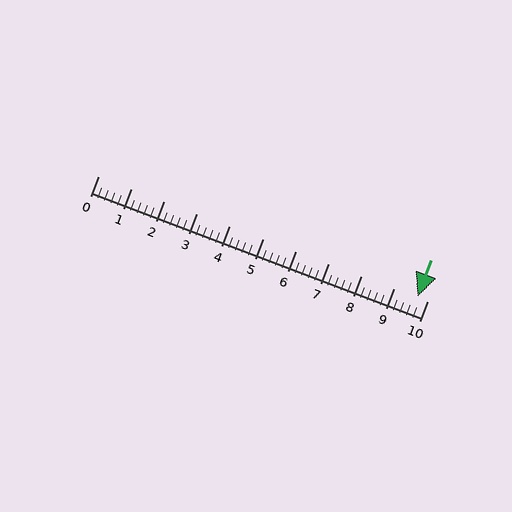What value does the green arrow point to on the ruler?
The green arrow points to approximately 9.7.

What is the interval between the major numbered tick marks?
The major tick marks are spaced 1 units apart.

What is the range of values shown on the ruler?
The ruler shows values from 0 to 10.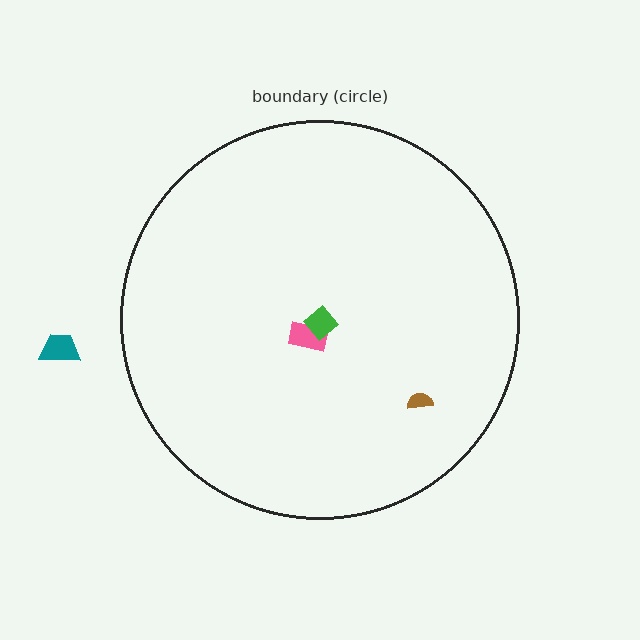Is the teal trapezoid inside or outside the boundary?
Outside.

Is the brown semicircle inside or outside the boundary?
Inside.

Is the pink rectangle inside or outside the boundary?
Inside.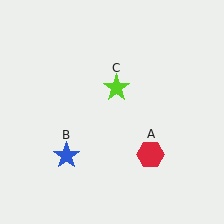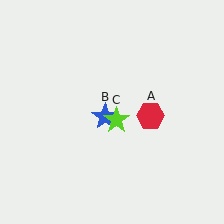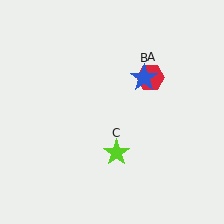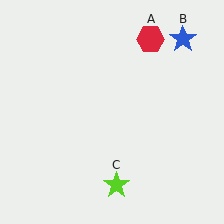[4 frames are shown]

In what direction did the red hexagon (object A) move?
The red hexagon (object A) moved up.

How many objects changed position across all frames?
3 objects changed position: red hexagon (object A), blue star (object B), lime star (object C).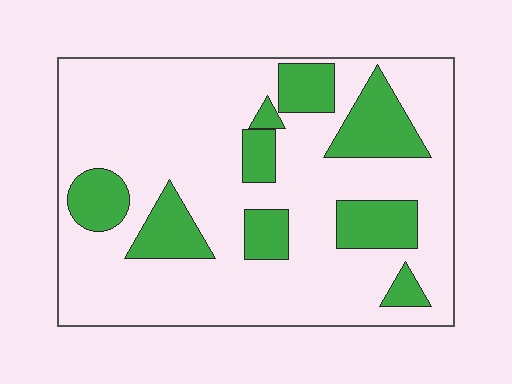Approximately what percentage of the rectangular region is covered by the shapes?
Approximately 25%.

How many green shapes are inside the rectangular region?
9.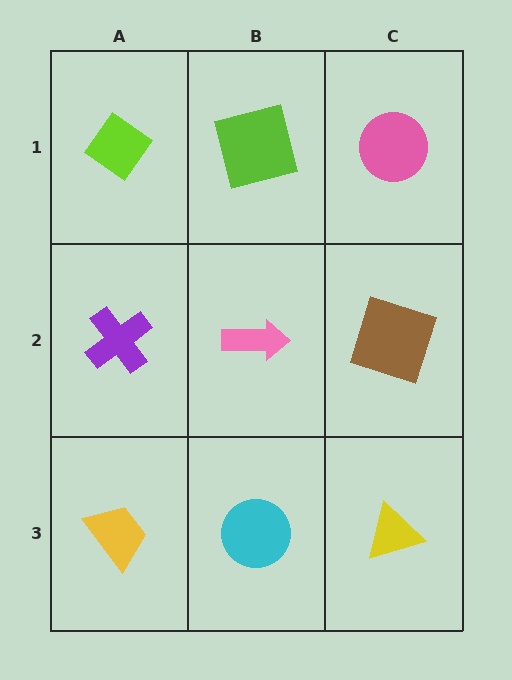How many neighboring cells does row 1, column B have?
3.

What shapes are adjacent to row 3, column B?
A pink arrow (row 2, column B), a yellow trapezoid (row 3, column A), a yellow triangle (row 3, column C).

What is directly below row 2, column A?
A yellow trapezoid.